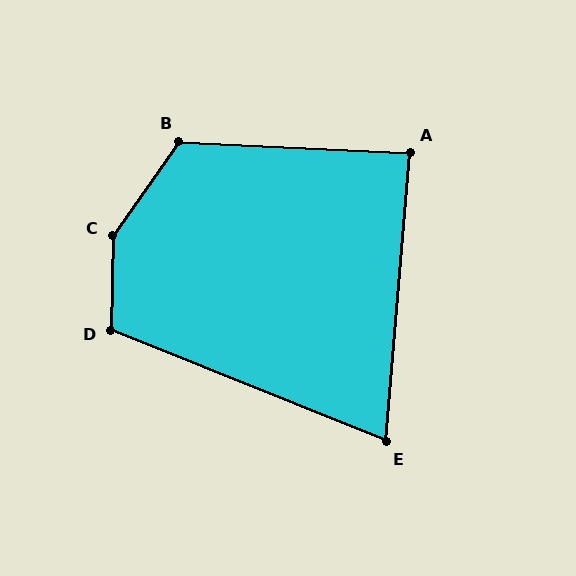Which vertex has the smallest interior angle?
E, at approximately 73 degrees.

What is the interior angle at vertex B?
Approximately 122 degrees (obtuse).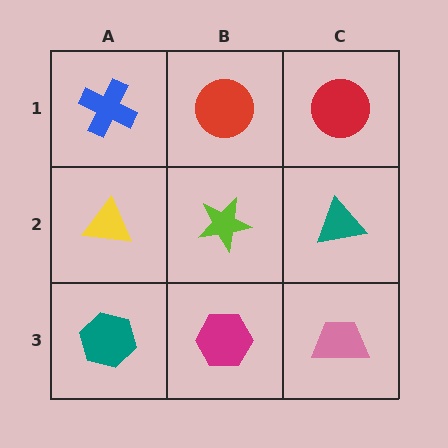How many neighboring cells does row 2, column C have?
3.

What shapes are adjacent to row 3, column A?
A yellow triangle (row 2, column A), a magenta hexagon (row 3, column B).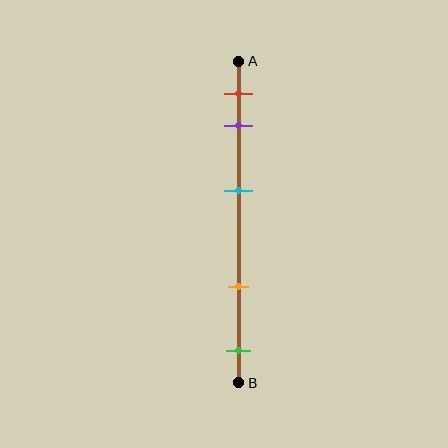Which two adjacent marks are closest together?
The red and purple marks are the closest adjacent pair.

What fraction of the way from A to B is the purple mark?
The purple mark is approximately 20% (0.2) of the way from A to B.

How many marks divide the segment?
There are 5 marks dividing the segment.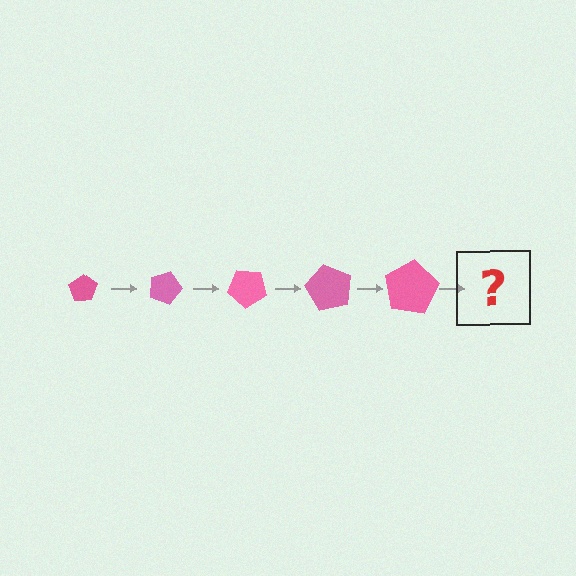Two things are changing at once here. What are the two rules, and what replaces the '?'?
The two rules are that the pentagon grows larger each step and it rotates 20 degrees each step. The '?' should be a pentagon, larger than the previous one and rotated 100 degrees from the start.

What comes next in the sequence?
The next element should be a pentagon, larger than the previous one and rotated 100 degrees from the start.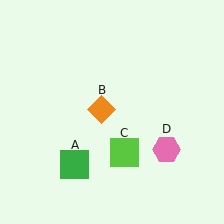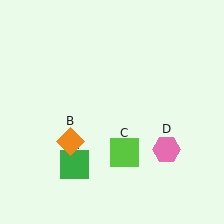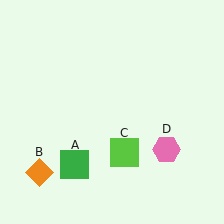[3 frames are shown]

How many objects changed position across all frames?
1 object changed position: orange diamond (object B).